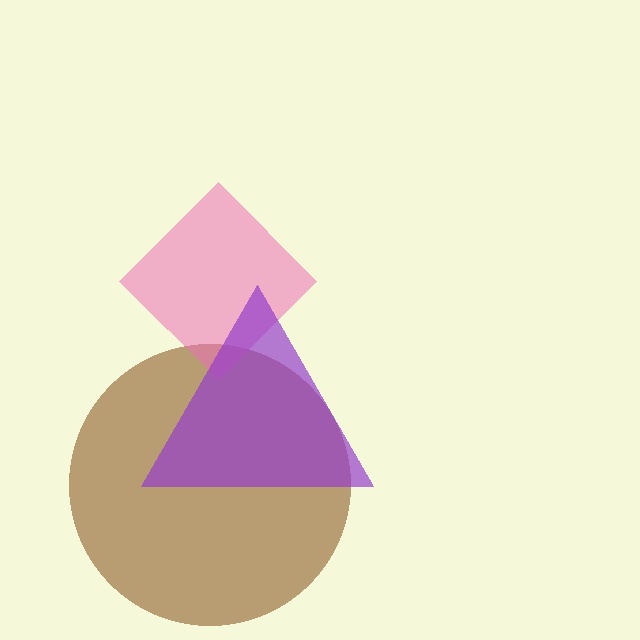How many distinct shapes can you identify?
There are 3 distinct shapes: a brown circle, a pink diamond, a purple triangle.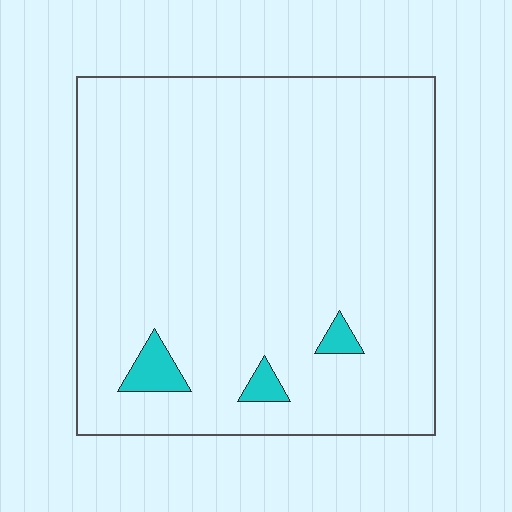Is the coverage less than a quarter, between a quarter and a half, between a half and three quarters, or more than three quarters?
Less than a quarter.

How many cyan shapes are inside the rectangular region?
3.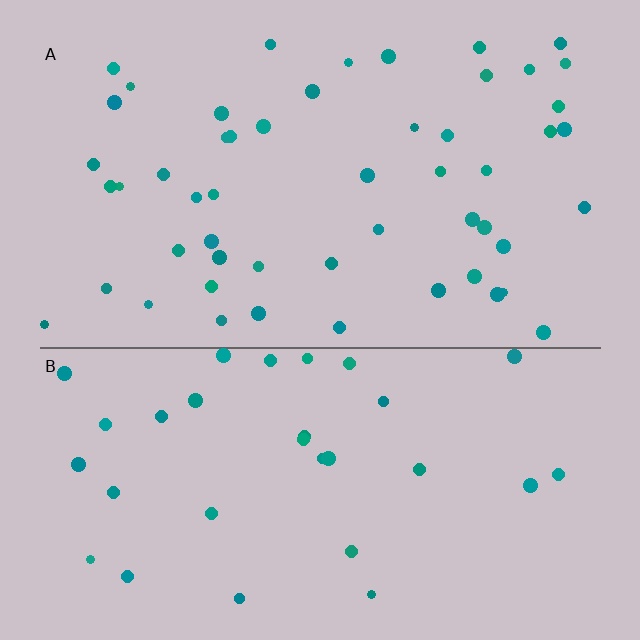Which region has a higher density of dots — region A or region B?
A (the top).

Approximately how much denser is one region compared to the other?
Approximately 1.7× — region A over region B.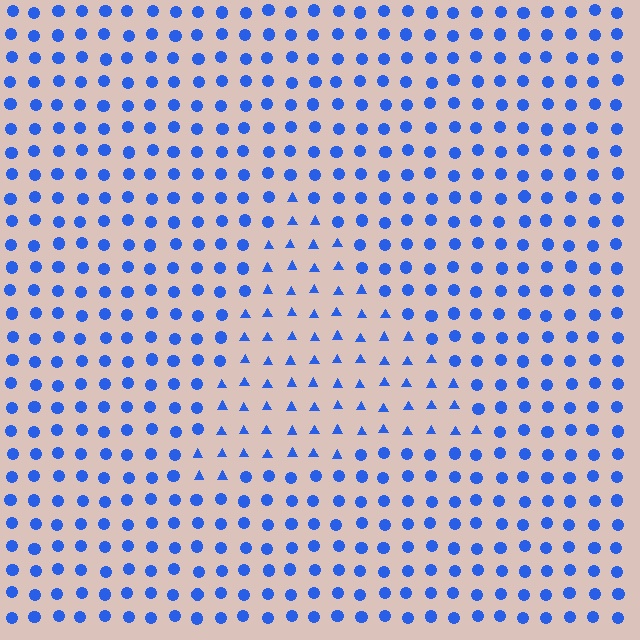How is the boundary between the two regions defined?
The boundary is defined by a change in element shape: triangles inside vs. circles outside. All elements share the same color and spacing.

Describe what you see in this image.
The image is filled with small blue elements arranged in a uniform grid. A triangle-shaped region contains triangles, while the surrounding area contains circles. The boundary is defined purely by the change in element shape.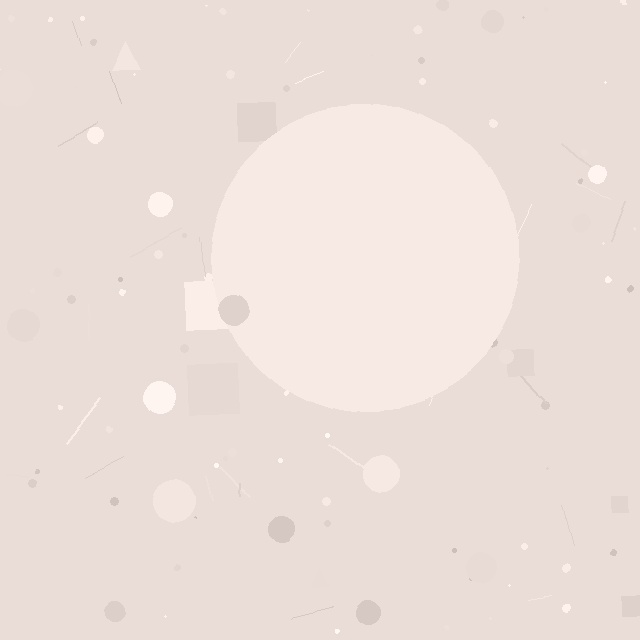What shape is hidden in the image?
A circle is hidden in the image.